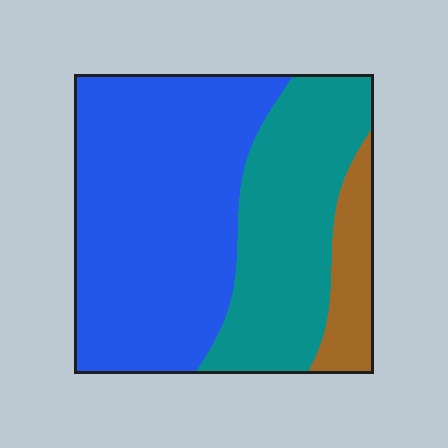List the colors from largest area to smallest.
From largest to smallest: blue, teal, brown.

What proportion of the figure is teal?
Teal takes up about one third (1/3) of the figure.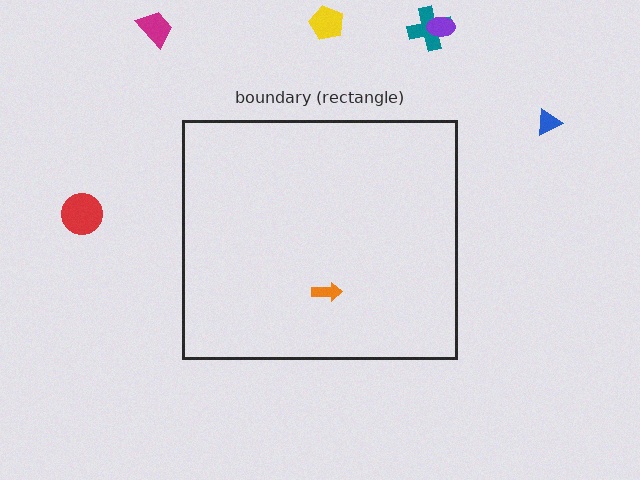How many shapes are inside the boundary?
1 inside, 6 outside.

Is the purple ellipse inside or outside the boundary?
Outside.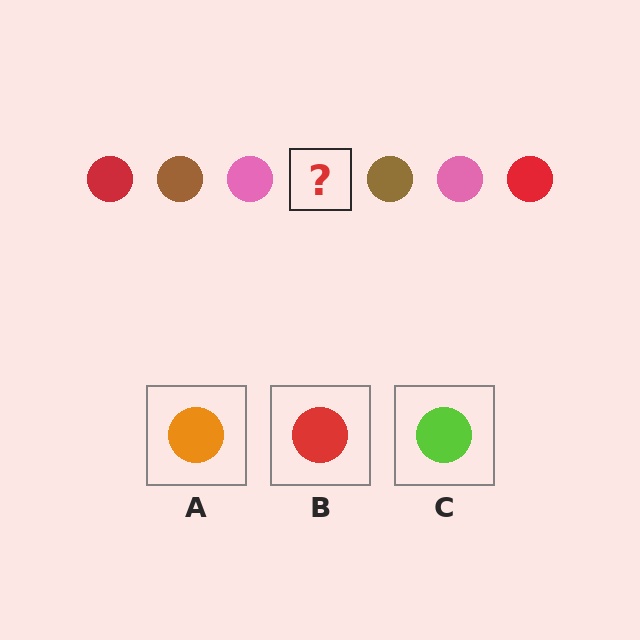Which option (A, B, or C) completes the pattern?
B.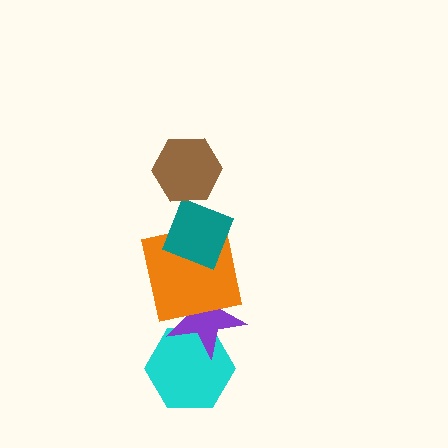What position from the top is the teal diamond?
The teal diamond is 2nd from the top.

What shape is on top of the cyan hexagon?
The purple star is on top of the cyan hexagon.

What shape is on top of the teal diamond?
The brown hexagon is on top of the teal diamond.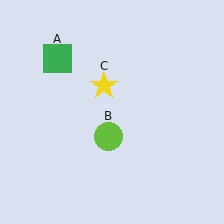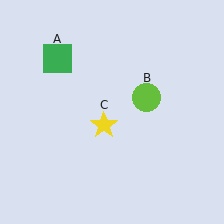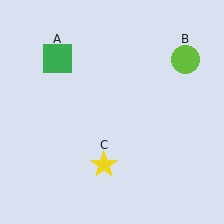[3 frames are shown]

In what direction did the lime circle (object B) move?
The lime circle (object B) moved up and to the right.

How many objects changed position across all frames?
2 objects changed position: lime circle (object B), yellow star (object C).